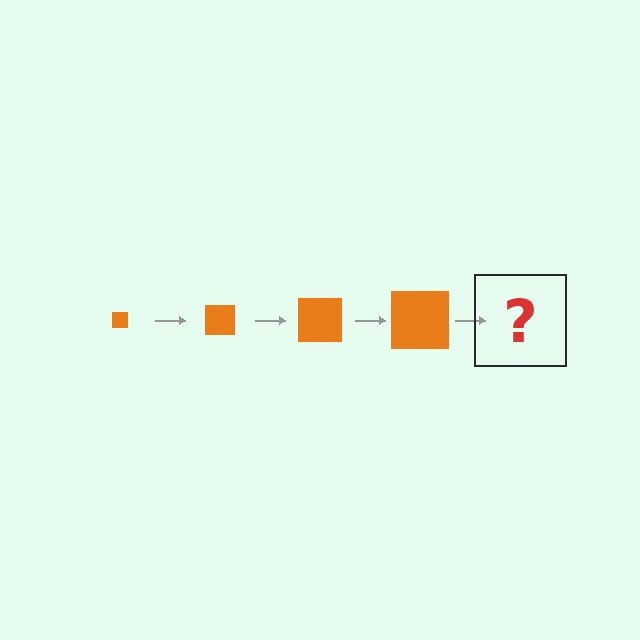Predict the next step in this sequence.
The next step is an orange square, larger than the previous one.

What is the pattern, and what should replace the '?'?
The pattern is that the square gets progressively larger each step. The '?' should be an orange square, larger than the previous one.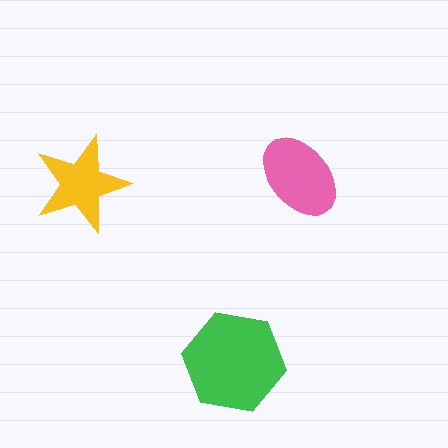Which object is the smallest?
The yellow star.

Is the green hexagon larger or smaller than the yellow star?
Larger.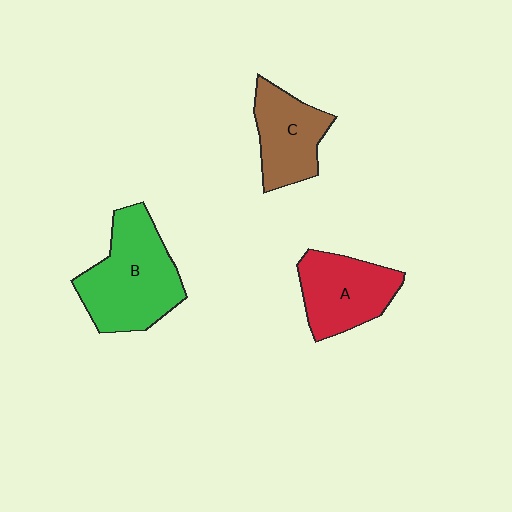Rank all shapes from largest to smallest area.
From largest to smallest: B (green), A (red), C (brown).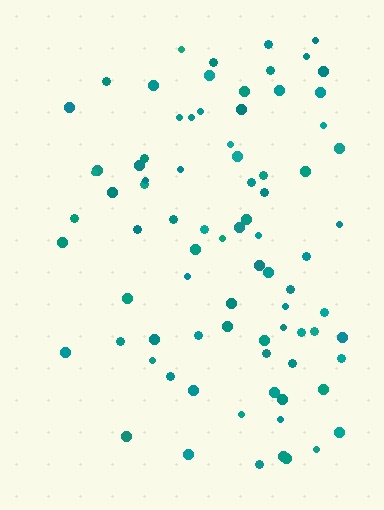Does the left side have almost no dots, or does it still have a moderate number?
Still a moderate number, just noticeably fewer than the right.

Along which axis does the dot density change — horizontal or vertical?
Horizontal.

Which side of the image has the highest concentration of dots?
The right.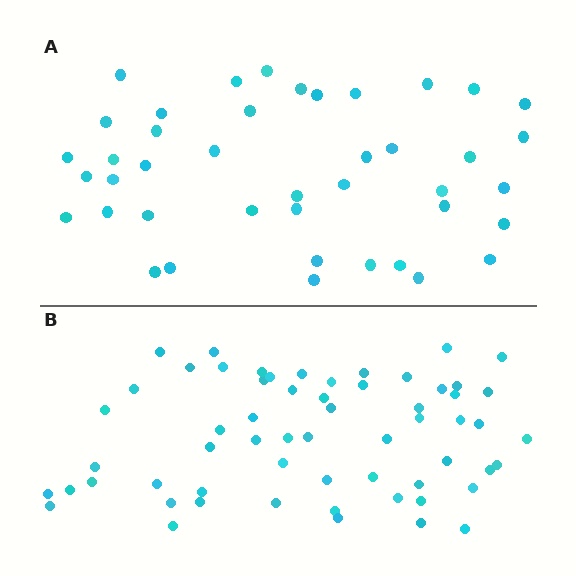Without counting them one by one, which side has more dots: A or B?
Region B (the bottom region) has more dots.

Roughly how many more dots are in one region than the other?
Region B has approximately 20 more dots than region A.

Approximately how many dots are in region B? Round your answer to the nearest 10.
About 60 dots.